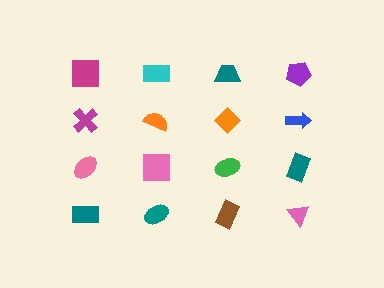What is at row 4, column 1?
A teal rectangle.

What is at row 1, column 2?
A cyan rectangle.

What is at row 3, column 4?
A teal rectangle.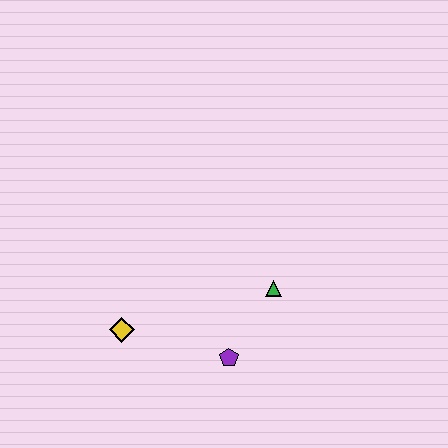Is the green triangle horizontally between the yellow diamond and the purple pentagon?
No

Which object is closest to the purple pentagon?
The green triangle is closest to the purple pentagon.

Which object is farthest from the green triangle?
The yellow diamond is farthest from the green triangle.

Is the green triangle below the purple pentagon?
No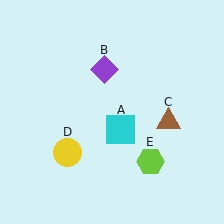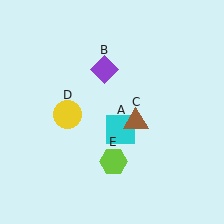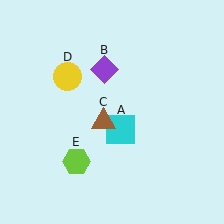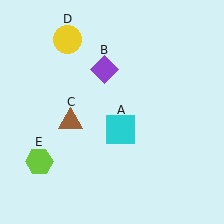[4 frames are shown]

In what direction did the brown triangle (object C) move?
The brown triangle (object C) moved left.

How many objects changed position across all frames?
3 objects changed position: brown triangle (object C), yellow circle (object D), lime hexagon (object E).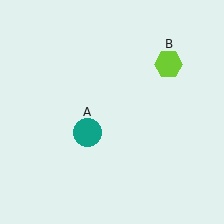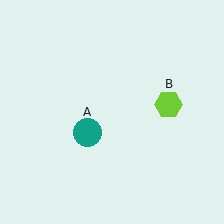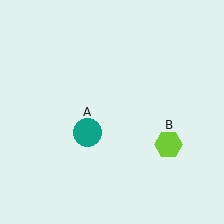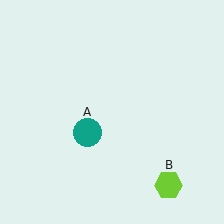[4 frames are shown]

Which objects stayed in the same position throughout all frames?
Teal circle (object A) remained stationary.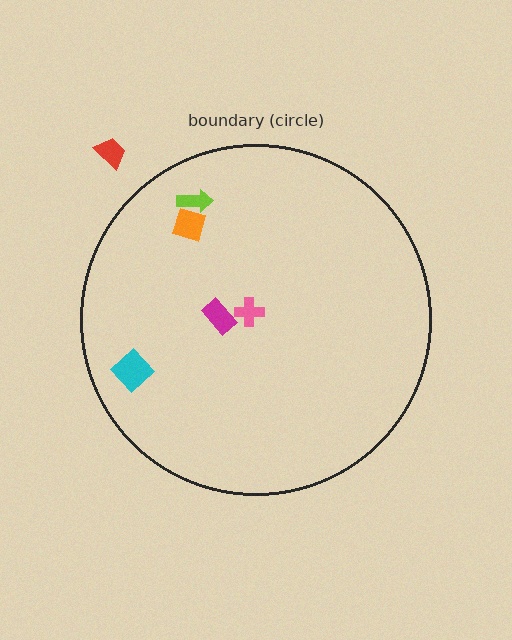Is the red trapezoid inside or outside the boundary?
Outside.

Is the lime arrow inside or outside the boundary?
Inside.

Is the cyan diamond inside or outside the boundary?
Inside.